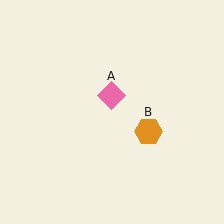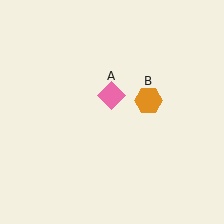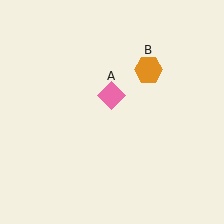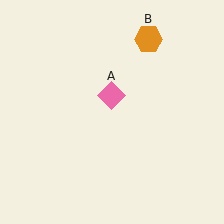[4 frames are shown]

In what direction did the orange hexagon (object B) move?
The orange hexagon (object B) moved up.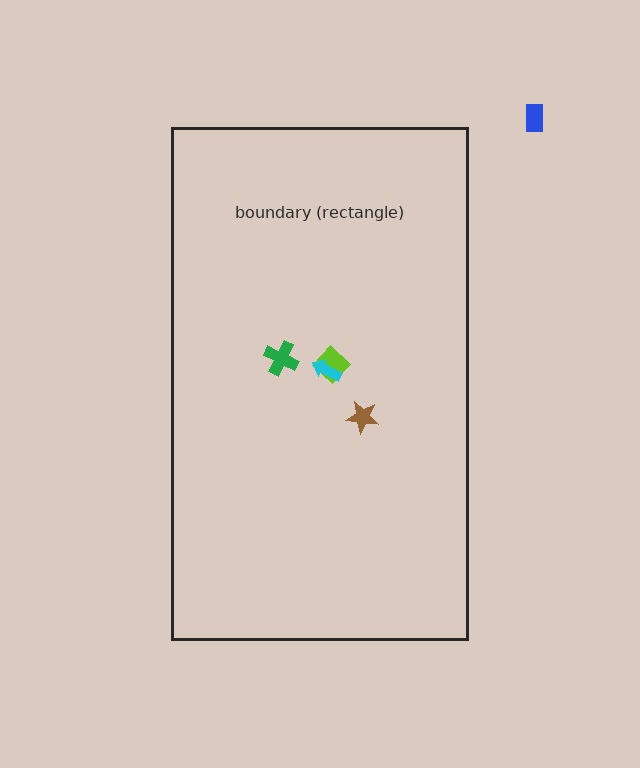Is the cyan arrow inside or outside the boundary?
Inside.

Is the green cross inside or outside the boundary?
Inside.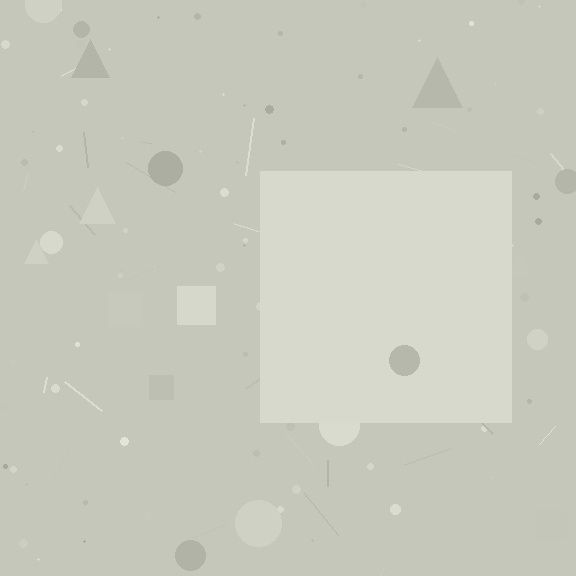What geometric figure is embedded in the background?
A square is embedded in the background.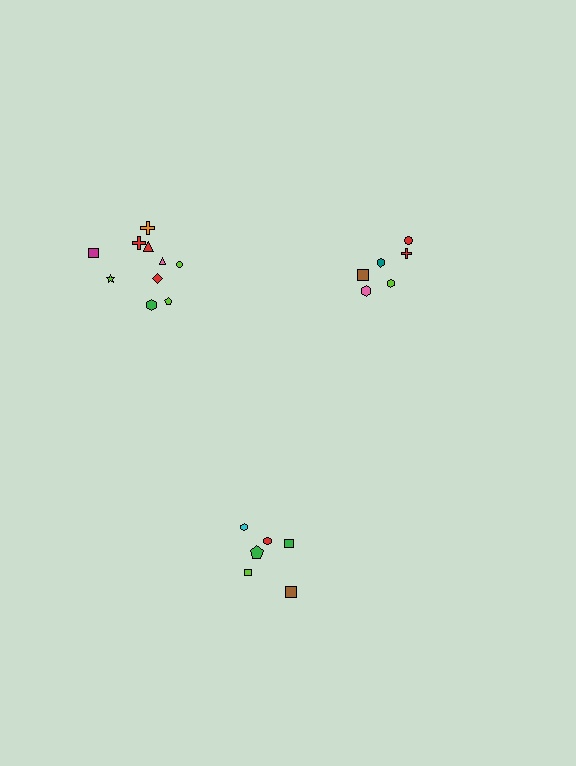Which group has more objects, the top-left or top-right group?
The top-left group.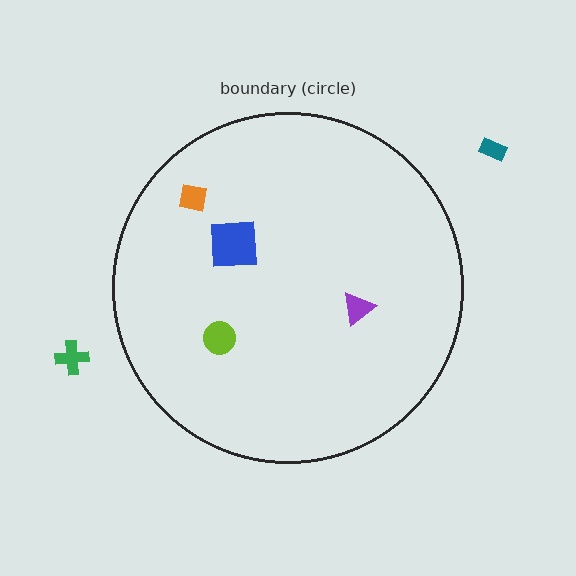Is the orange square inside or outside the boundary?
Inside.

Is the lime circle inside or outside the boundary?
Inside.